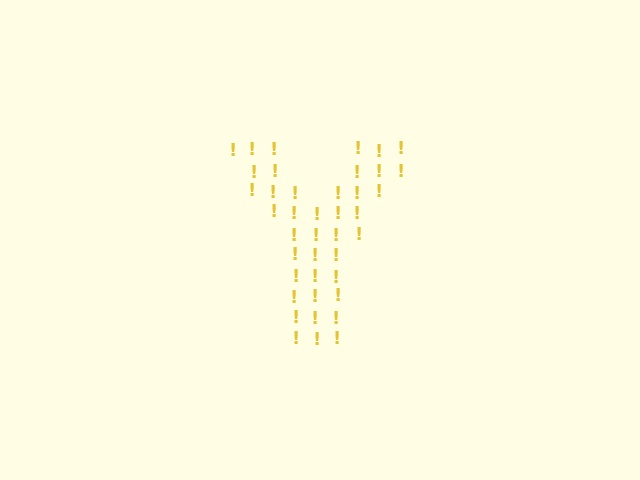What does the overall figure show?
The overall figure shows the letter Y.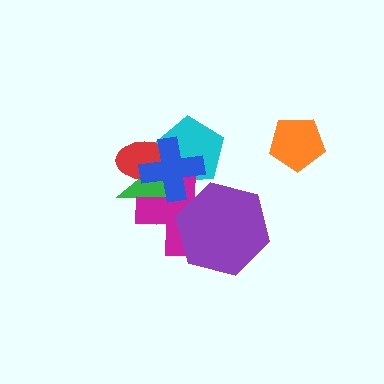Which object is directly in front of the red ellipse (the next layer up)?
The magenta cross is directly in front of the red ellipse.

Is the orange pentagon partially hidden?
No, no other shape covers it.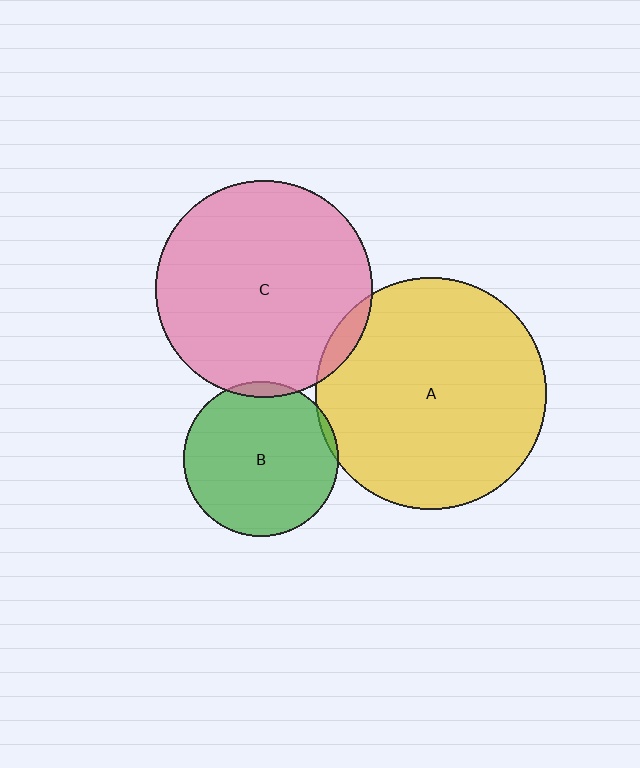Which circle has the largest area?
Circle A (yellow).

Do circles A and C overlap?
Yes.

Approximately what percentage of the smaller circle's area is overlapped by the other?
Approximately 5%.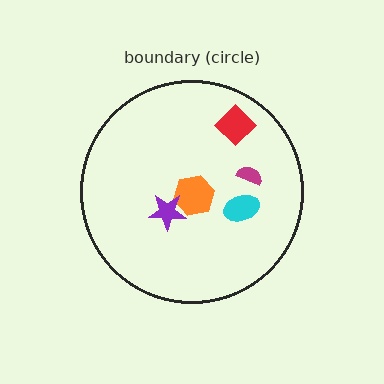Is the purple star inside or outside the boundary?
Inside.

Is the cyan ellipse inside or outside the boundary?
Inside.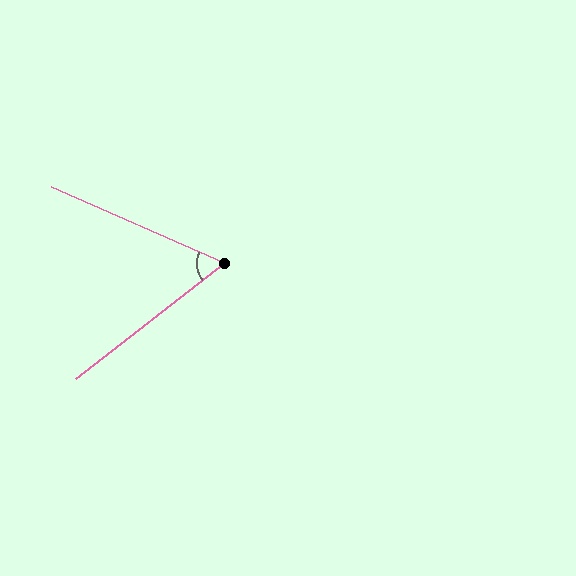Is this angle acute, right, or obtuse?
It is acute.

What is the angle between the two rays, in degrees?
Approximately 62 degrees.